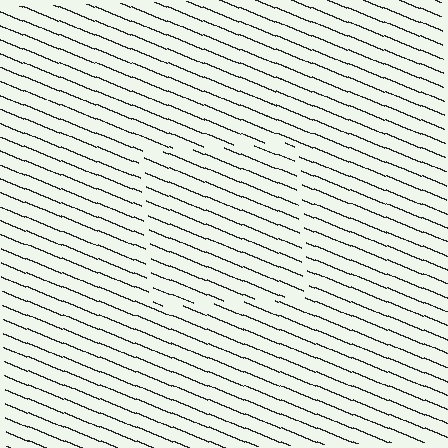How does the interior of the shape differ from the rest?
The interior of the shape contains the same grating, shifted by half a period — the contour is defined by the phase discontinuity where line-ends from the inner and outer gratings abut.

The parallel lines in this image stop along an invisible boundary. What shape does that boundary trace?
An illusory square. The interior of the shape contains the same grating, shifted by half a period — the contour is defined by the phase discontinuity where line-ends from the inner and outer gratings abut.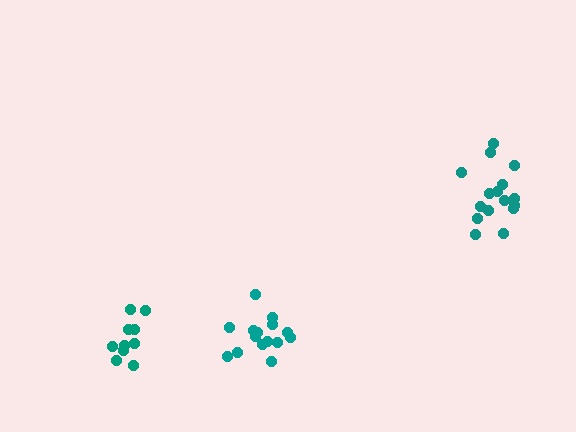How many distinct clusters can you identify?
There are 3 distinct clusters.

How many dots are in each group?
Group 1: 10 dots, Group 2: 16 dots, Group 3: 15 dots (41 total).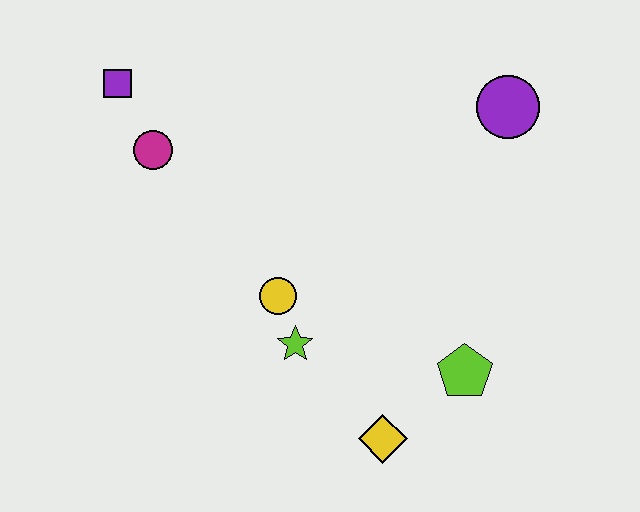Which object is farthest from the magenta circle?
The lime pentagon is farthest from the magenta circle.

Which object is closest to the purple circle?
The lime pentagon is closest to the purple circle.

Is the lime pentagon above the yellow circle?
No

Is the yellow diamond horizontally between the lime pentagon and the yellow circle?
Yes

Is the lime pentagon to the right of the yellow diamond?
Yes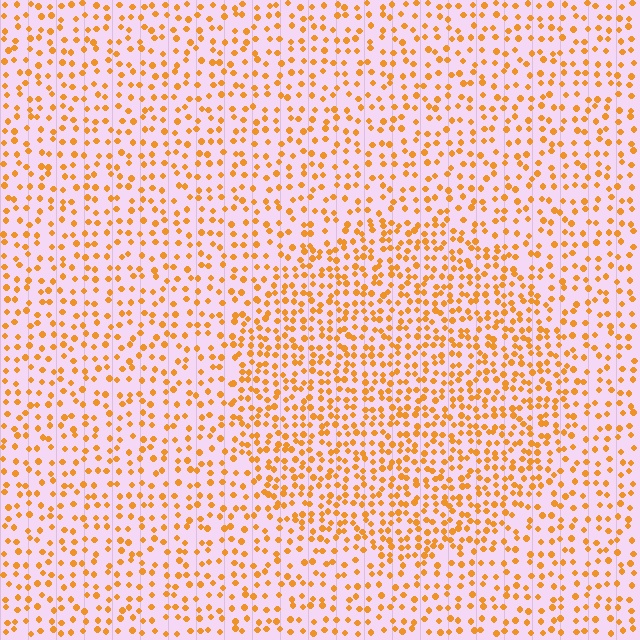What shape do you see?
I see a circle.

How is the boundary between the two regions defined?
The boundary is defined by a change in element density (approximately 1.7x ratio). All elements are the same color, size, and shape.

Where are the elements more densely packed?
The elements are more densely packed inside the circle boundary.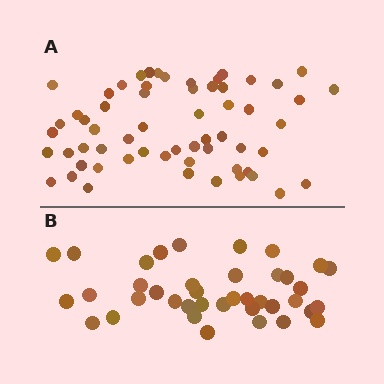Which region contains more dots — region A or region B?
Region A (the top region) has more dots.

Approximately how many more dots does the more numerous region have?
Region A has approximately 20 more dots than region B.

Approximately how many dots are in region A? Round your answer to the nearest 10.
About 60 dots.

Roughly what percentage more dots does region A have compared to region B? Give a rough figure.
About 55% more.